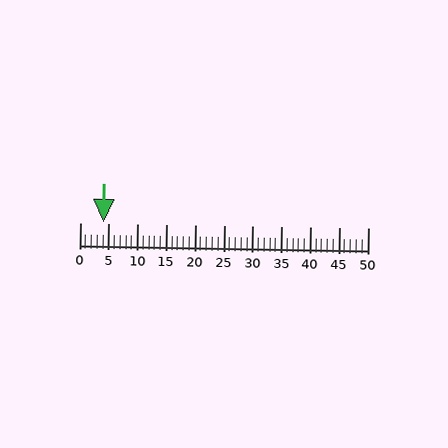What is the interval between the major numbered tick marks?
The major tick marks are spaced 5 units apart.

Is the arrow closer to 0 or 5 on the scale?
The arrow is closer to 5.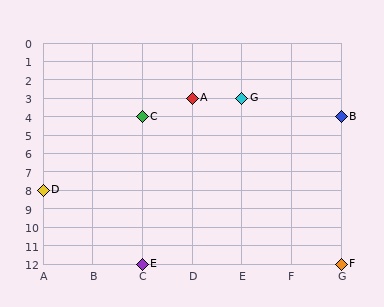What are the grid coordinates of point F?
Point F is at grid coordinates (G, 12).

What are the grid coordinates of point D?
Point D is at grid coordinates (A, 8).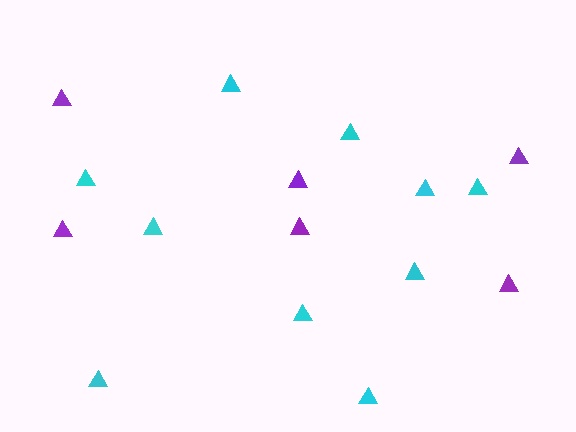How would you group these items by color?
There are 2 groups: one group of purple triangles (6) and one group of cyan triangles (10).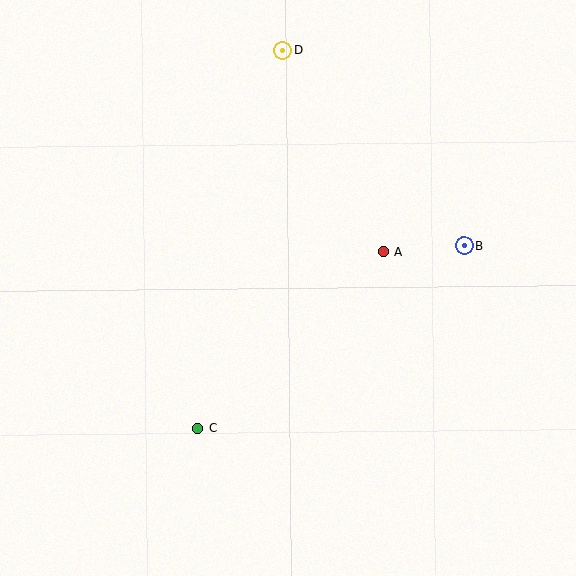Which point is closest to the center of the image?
Point A at (383, 252) is closest to the center.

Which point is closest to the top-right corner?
Point B is closest to the top-right corner.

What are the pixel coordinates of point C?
Point C is at (198, 428).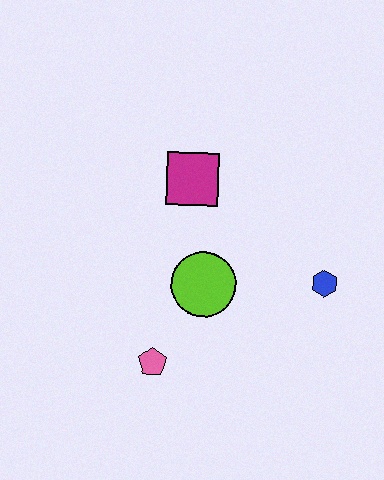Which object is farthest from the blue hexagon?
The pink pentagon is farthest from the blue hexagon.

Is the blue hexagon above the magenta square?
No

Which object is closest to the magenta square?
The lime circle is closest to the magenta square.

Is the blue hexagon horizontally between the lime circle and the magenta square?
No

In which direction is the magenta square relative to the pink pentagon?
The magenta square is above the pink pentagon.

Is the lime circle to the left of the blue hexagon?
Yes